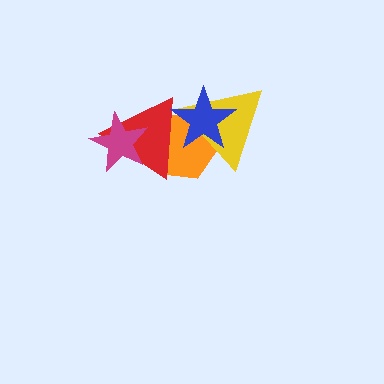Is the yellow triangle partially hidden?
Yes, it is partially covered by another shape.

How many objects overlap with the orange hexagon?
3 objects overlap with the orange hexagon.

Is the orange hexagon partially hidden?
Yes, it is partially covered by another shape.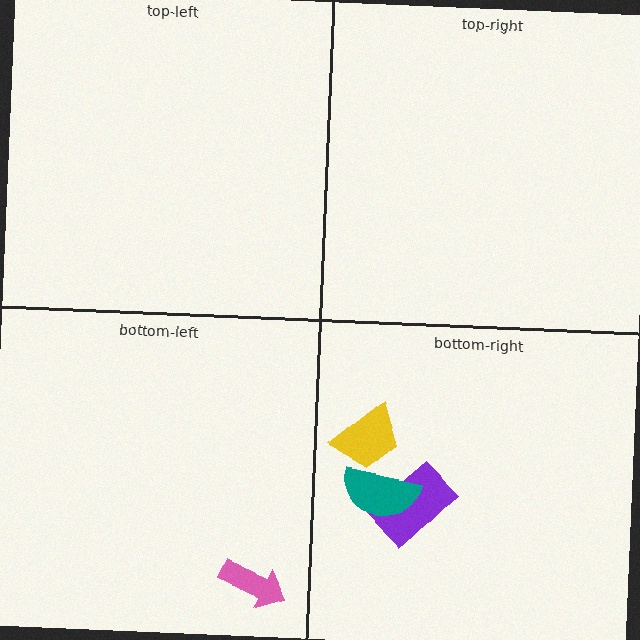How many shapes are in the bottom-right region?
3.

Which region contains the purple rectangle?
The bottom-right region.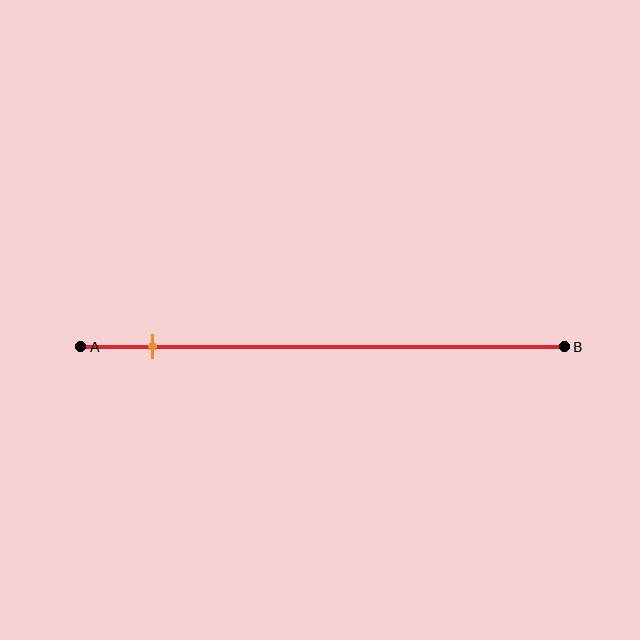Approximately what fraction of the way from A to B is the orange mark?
The orange mark is approximately 15% of the way from A to B.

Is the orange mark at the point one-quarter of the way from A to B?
No, the mark is at about 15% from A, not at the 25% one-quarter point.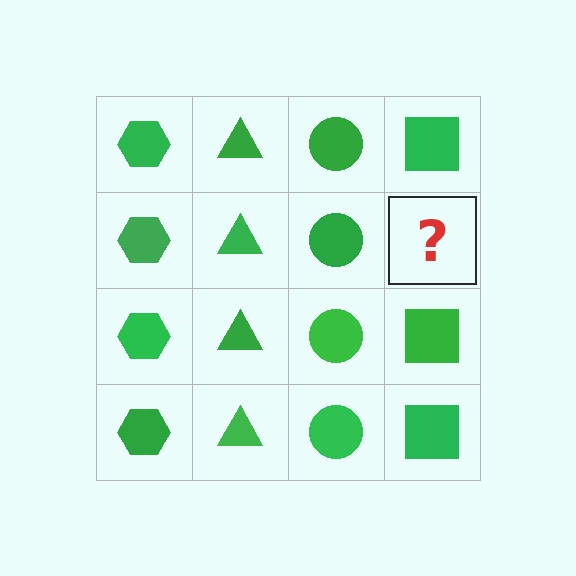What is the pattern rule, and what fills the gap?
The rule is that each column has a consistent shape. The gap should be filled with a green square.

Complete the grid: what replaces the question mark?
The question mark should be replaced with a green square.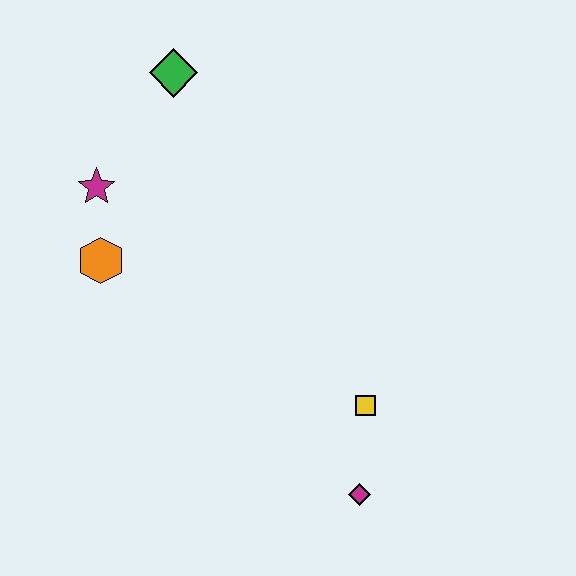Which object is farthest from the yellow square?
The green diamond is farthest from the yellow square.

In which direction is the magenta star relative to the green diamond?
The magenta star is below the green diamond.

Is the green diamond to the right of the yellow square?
No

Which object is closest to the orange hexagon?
The magenta star is closest to the orange hexagon.